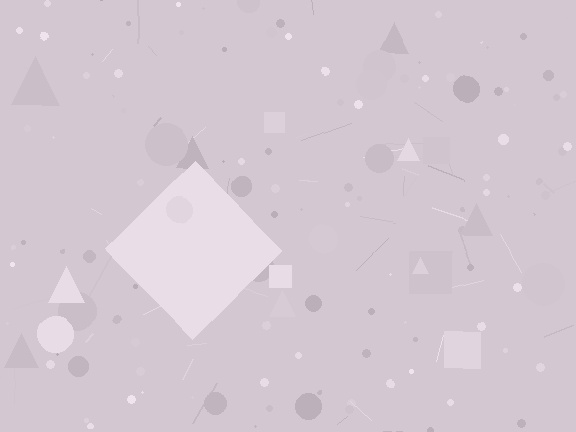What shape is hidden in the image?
A diamond is hidden in the image.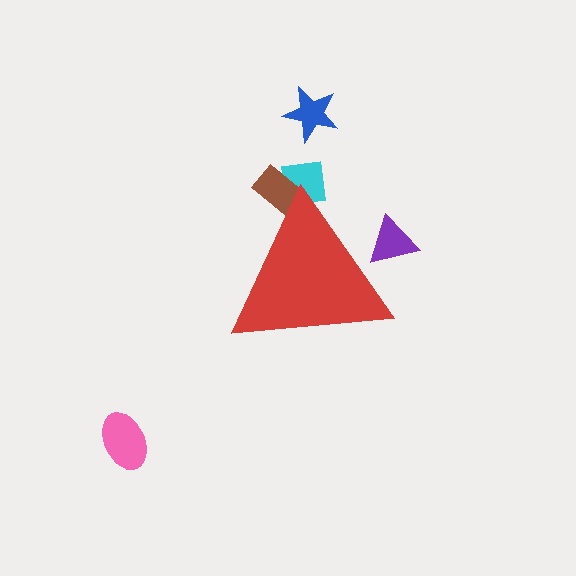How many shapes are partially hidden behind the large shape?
3 shapes are partially hidden.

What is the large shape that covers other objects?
A red triangle.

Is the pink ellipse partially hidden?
No, the pink ellipse is fully visible.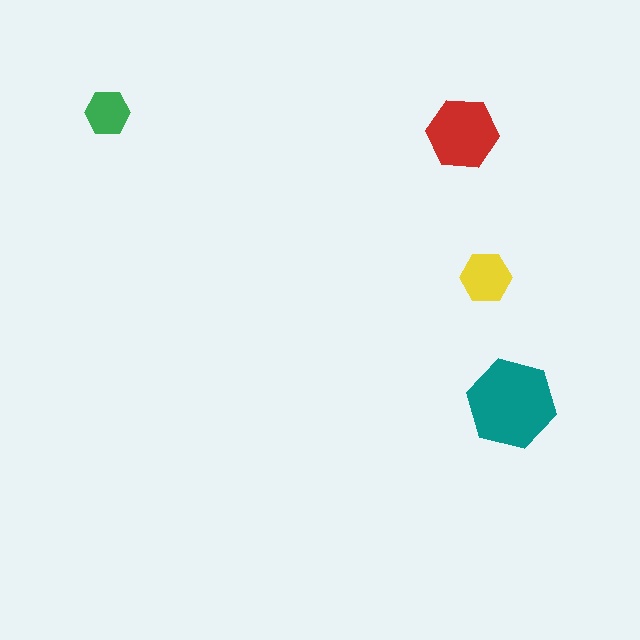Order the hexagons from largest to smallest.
the teal one, the red one, the yellow one, the green one.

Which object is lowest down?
The teal hexagon is bottommost.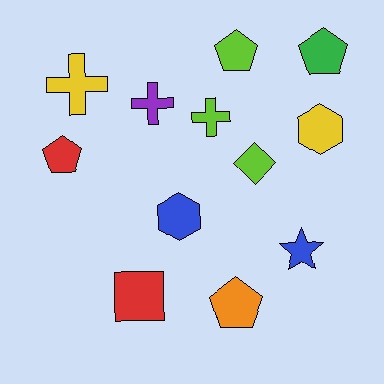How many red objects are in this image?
There are 2 red objects.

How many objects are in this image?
There are 12 objects.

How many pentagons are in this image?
There are 4 pentagons.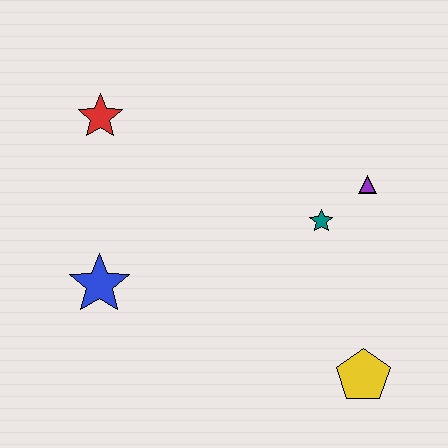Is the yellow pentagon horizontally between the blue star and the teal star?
No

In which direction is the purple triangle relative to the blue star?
The purple triangle is to the right of the blue star.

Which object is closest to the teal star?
The purple triangle is closest to the teal star.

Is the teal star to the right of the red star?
Yes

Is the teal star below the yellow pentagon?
No